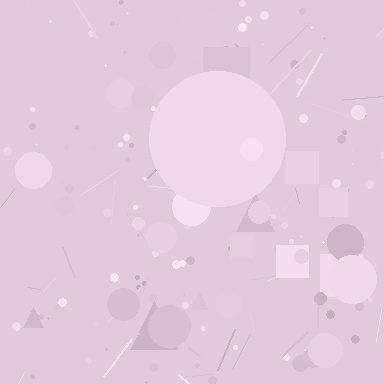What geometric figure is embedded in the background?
A circle is embedded in the background.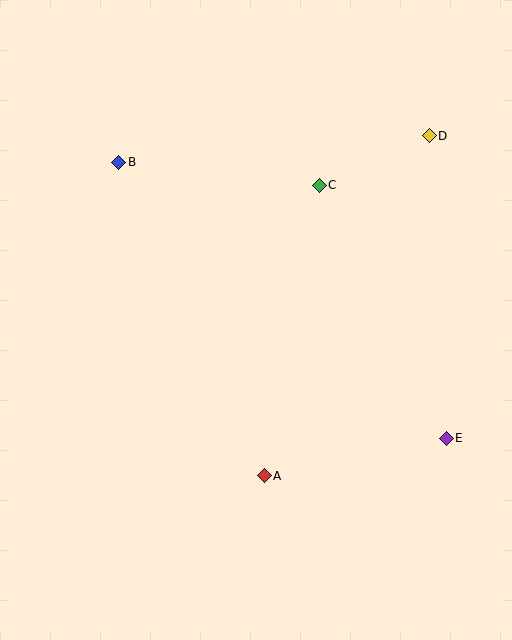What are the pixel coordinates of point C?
Point C is at (319, 185).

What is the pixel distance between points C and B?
The distance between C and B is 202 pixels.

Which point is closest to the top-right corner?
Point D is closest to the top-right corner.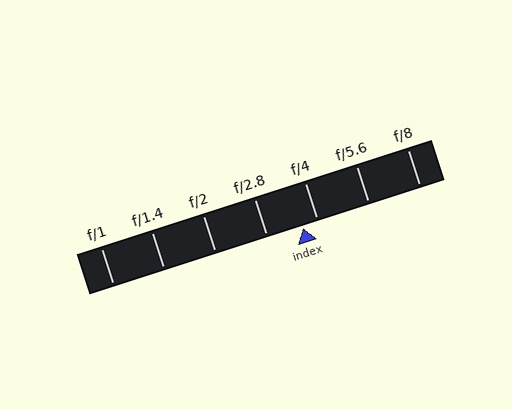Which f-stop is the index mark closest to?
The index mark is closest to f/4.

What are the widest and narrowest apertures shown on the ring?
The widest aperture shown is f/1 and the narrowest is f/8.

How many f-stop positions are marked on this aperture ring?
There are 7 f-stop positions marked.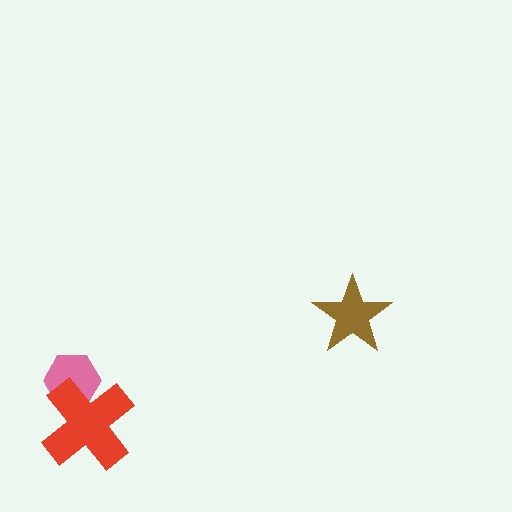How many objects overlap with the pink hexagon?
1 object overlaps with the pink hexagon.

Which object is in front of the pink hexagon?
The red cross is in front of the pink hexagon.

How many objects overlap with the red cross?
1 object overlaps with the red cross.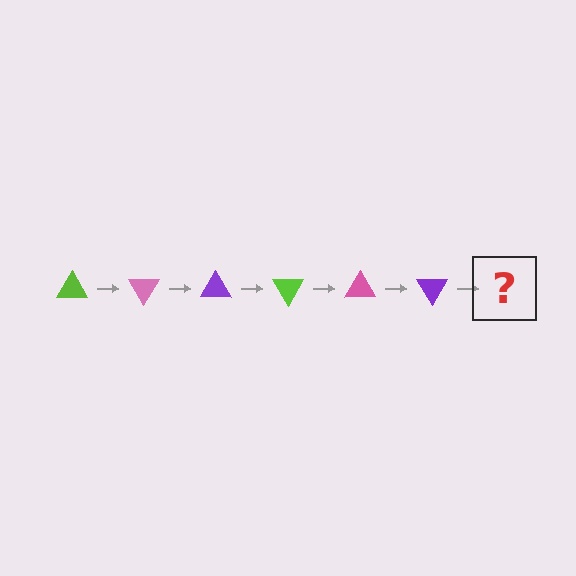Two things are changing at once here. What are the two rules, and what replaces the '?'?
The two rules are that it rotates 60 degrees each step and the color cycles through lime, pink, and purple. The '?' should be a lime triangle, rotated 360 degrees from the start.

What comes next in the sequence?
The next element should be a lime triangle, rotated 360 degrees from the start.